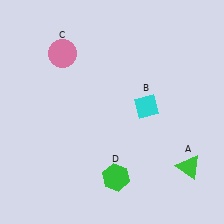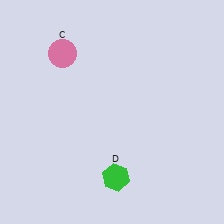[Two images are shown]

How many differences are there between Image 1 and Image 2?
There are 2 differences between the two images.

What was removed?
The green triangle (A), the cyan diamond (B) were removed in Image 2.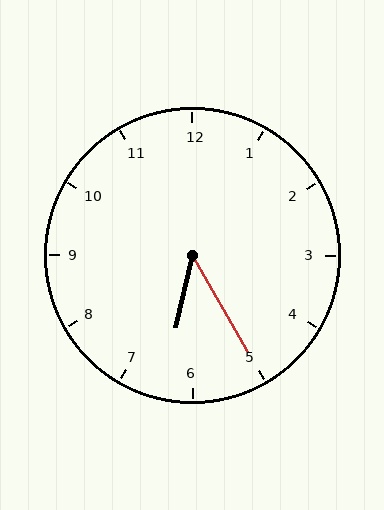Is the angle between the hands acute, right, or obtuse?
It is acute.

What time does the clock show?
6:25.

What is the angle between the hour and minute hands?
Approximately 42 degrees.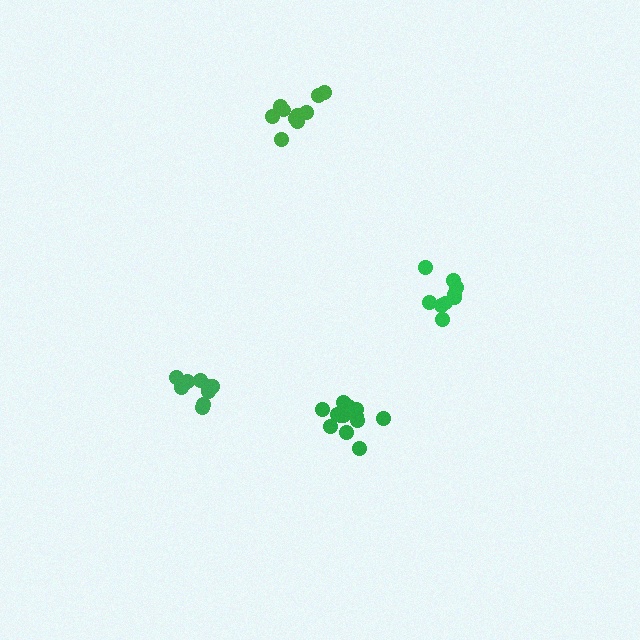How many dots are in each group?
Group 1: 9 dots, Group 2: 10 dots, Group 3: 9 dots, Group 4: 13 dots (41 total).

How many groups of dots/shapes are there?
There are 4 groups.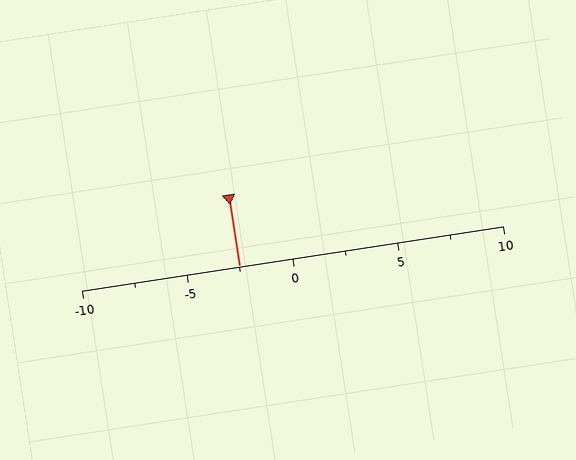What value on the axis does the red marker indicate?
The marker indicates approximately -2.5.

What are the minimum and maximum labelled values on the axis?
The axis runs from -10 to 10.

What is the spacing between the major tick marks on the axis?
The major ticks are spaced 5 apart.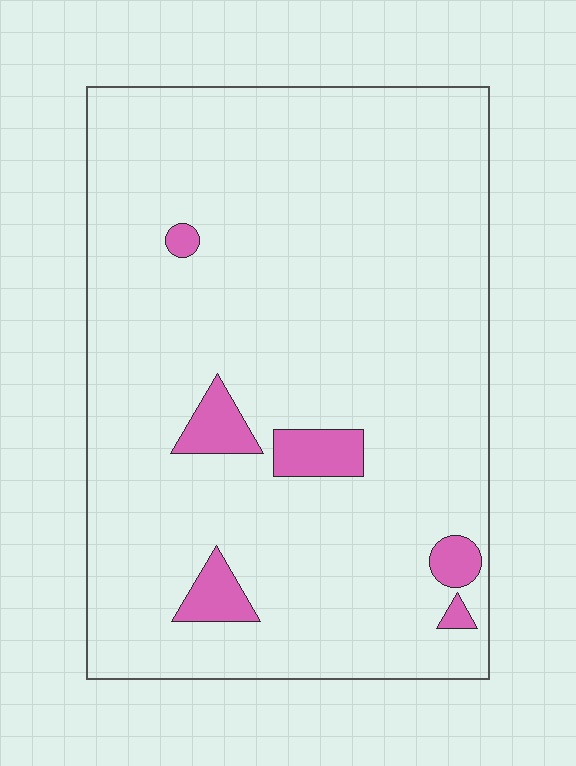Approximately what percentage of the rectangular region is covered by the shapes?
Approximately 5%.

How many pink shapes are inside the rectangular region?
6.